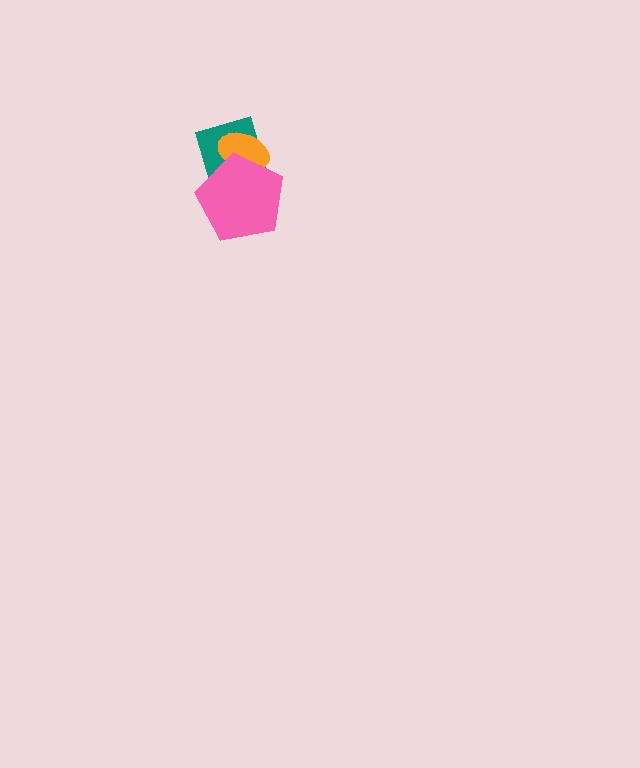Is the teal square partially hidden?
Yes, it is partially covered by another shape.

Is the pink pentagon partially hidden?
No, no other shape covers it.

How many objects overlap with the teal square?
2 objects overlap with the teal square.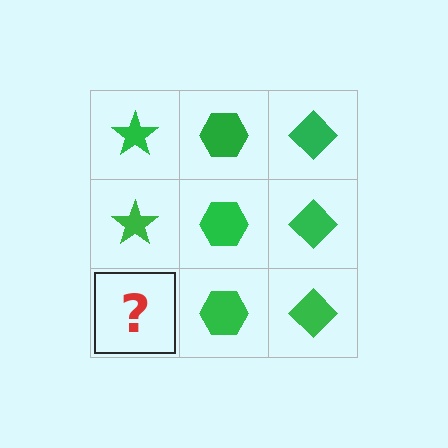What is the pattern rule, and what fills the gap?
The rule is that each column has a consistent shape. The gap should be filled with a green star.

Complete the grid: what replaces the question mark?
The question mark should be replaced with a green star.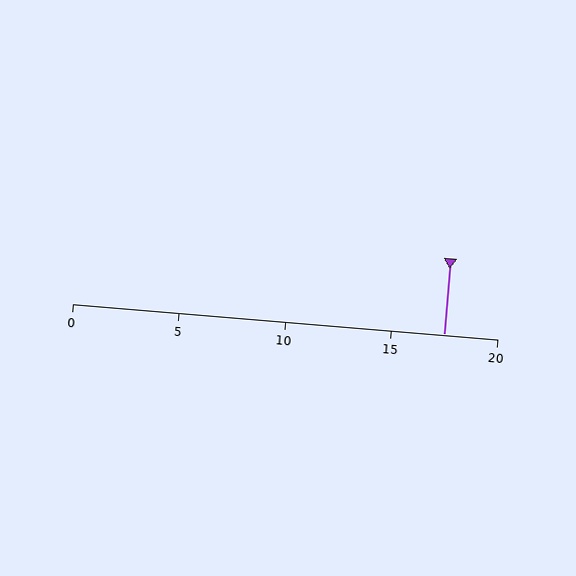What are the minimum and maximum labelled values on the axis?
The axis runs from 0 to 20.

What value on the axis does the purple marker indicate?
The marker indicates approximately 17.5.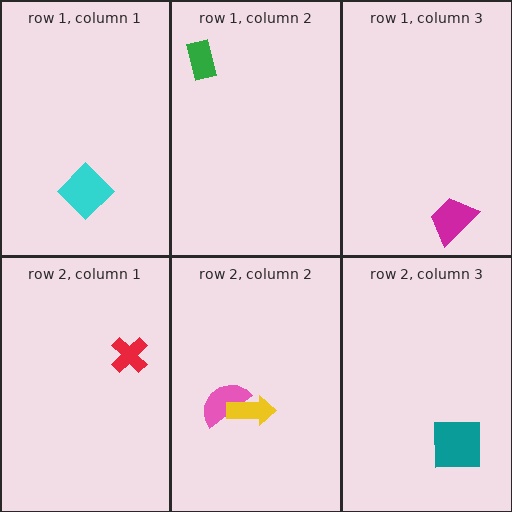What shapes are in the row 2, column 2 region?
The pink semicircle, the yellow arrow.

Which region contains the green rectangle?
The row 1, column 2 region.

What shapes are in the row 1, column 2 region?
The green rectangle.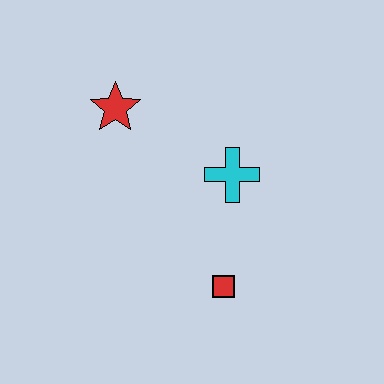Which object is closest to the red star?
The cyan cross is closest to the red star.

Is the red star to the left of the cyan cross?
Yes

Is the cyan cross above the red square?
Yes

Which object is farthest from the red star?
The red square is farthest from the red star.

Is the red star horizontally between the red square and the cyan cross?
No